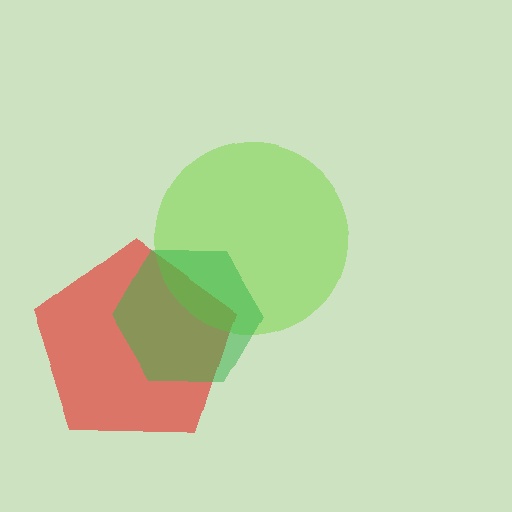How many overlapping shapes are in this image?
There are 3 overlapping shapes in the image.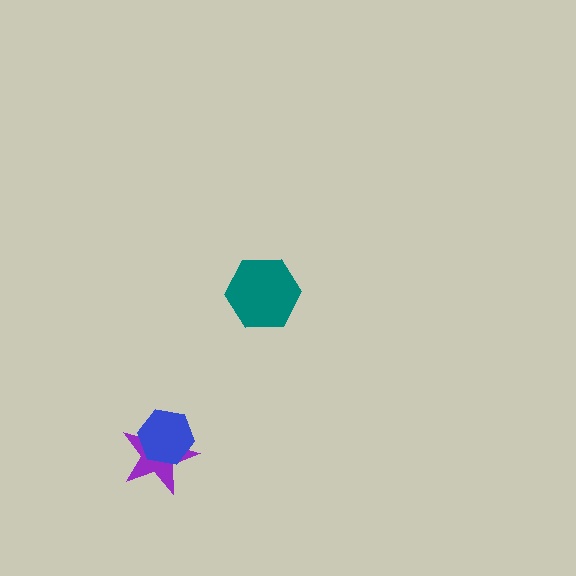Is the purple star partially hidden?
Yes, it is partially covered by another shape.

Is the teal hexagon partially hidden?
No, no other shape covers it.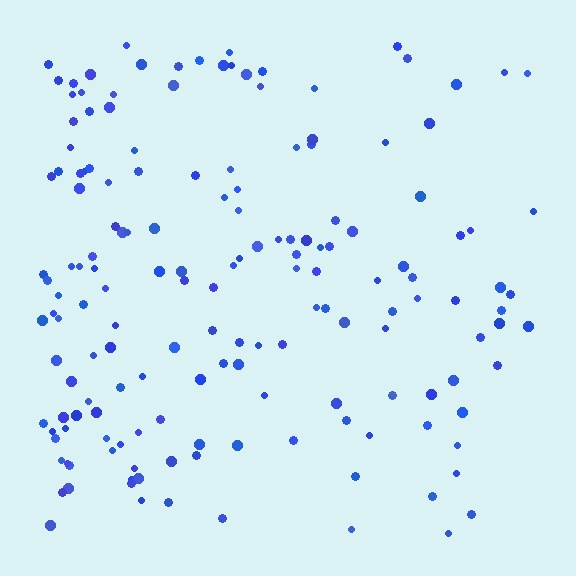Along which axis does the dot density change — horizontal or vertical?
Horizontal.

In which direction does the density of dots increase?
From right to left, with the left side densest.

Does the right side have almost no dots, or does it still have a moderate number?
Still a moderate number, just noticeably fewer than the left.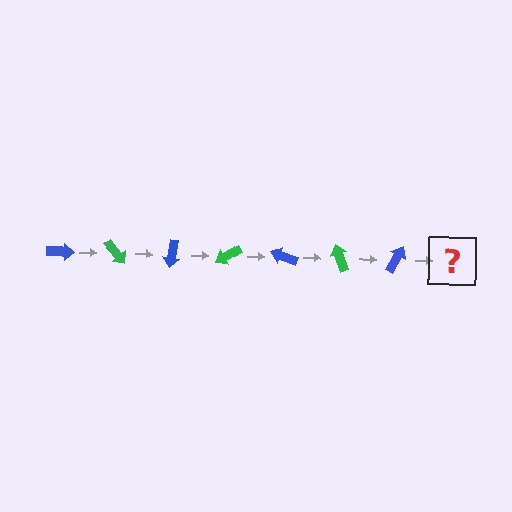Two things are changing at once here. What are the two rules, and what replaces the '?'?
The two rules are that it rotates 50 degrees each step and the color cycles through blue and green. The '?' should be a green arrow, rotated 350 degrees from the start.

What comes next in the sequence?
The next element should be a green arrow, rotated 350 degrees from the start.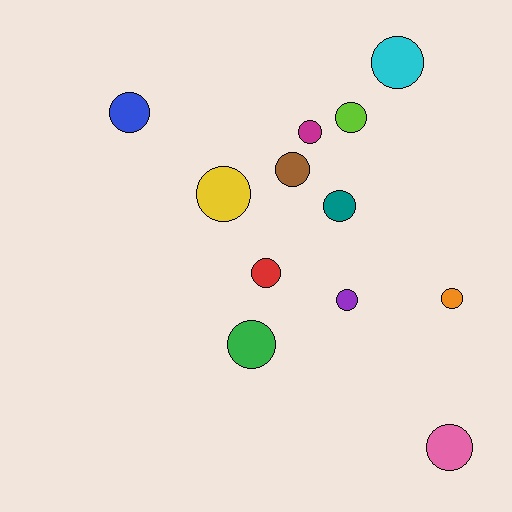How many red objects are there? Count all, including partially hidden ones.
There is 1 red object.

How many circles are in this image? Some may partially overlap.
There are 12 circles.